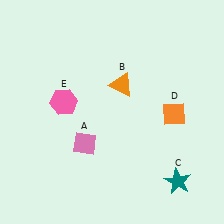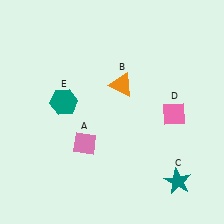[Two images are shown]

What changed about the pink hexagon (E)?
In Image 1, E is pink. In Image 2, it changed to teal.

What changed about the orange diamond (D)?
In Image 1, D is orange. In Image 2, it changed to pink.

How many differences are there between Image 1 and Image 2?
There are 2 differences between the two images.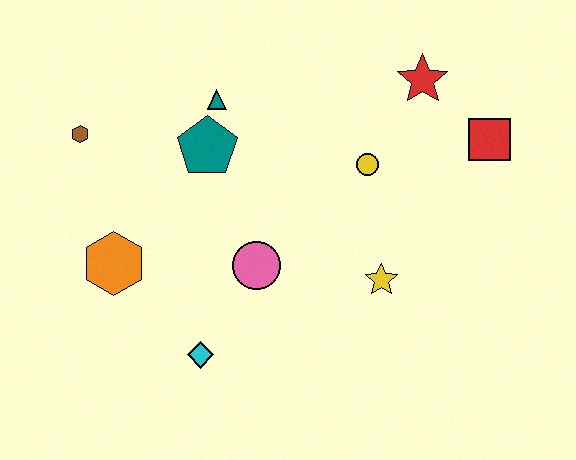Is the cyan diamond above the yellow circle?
No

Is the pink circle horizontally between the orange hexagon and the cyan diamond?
No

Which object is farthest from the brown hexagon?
The red square is farthest from the brown hexagon.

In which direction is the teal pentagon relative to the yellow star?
The teal pentagon is to the left of the yellow star.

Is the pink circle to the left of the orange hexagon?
No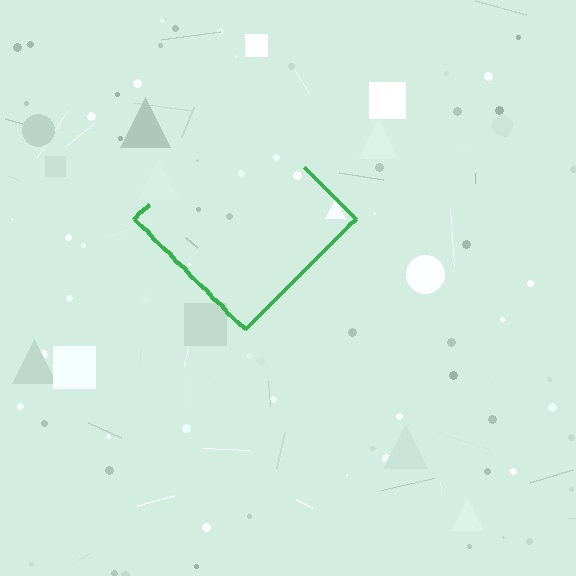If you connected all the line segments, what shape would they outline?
They would outline a diamond.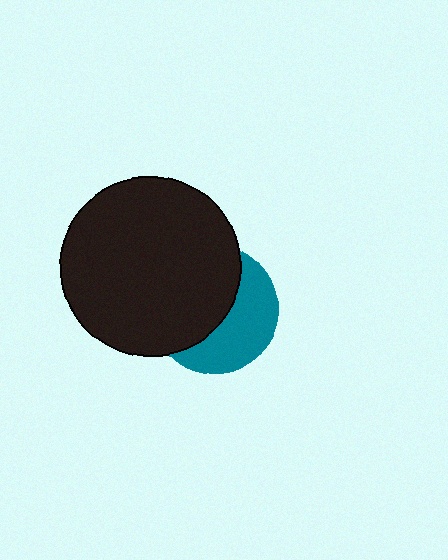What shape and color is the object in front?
The object in front is a black circle.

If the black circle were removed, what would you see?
You would see the complete teal circle.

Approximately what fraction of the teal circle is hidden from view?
Roughly 55% of the teal circle is hidden behind the black circle.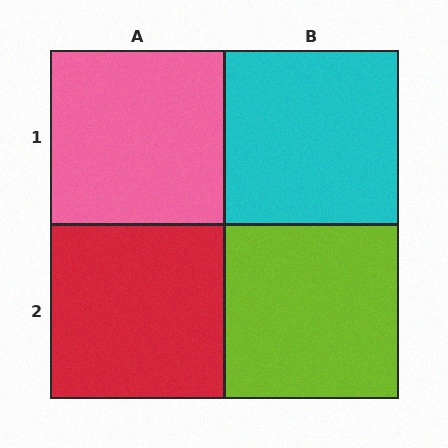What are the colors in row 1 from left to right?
Pink, cyan.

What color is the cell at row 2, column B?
Lime.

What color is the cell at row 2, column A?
Red.